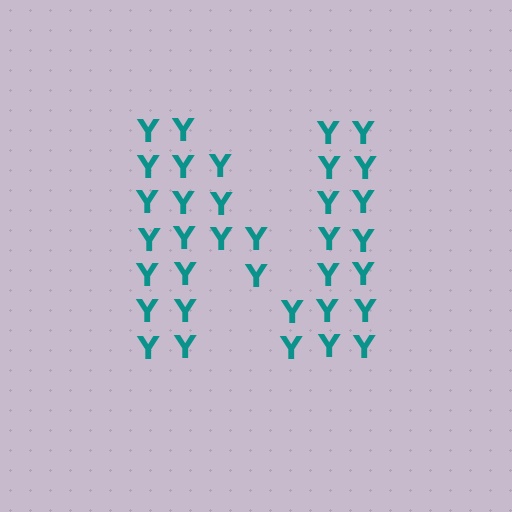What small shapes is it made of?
It is made of small letter Y's.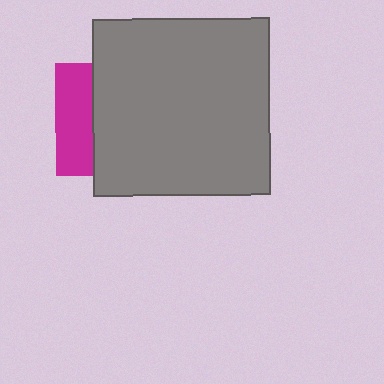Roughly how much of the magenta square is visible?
A small part of it is visible (roughly 33%).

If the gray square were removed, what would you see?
You would see the complete magenta square.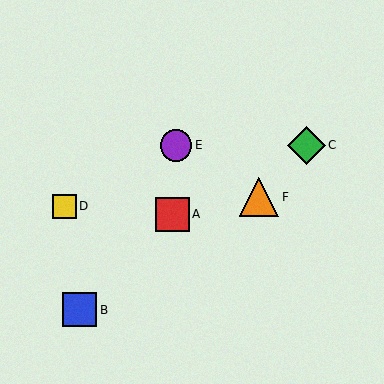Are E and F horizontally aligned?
No, E is at y≈145 and F is at y≈197.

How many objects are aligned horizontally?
2 objects (C, E) are aligned horizontally.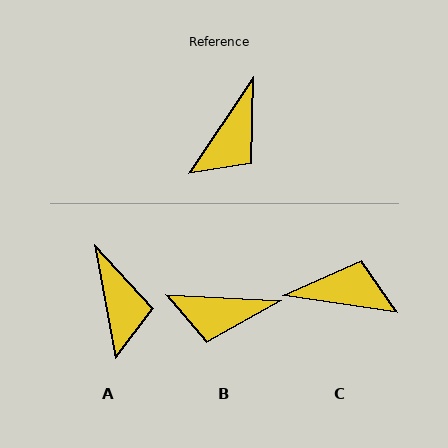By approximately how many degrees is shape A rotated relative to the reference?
Approximately 44 degrees counter-clockwise.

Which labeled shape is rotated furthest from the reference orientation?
C, about 115 degrees away.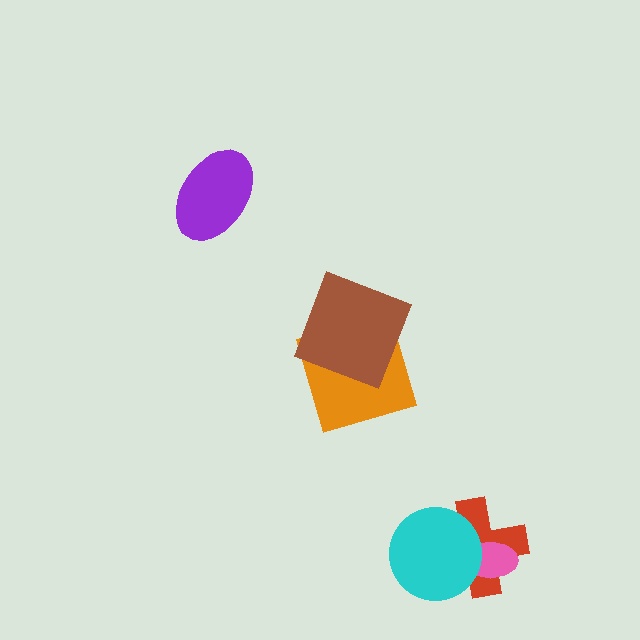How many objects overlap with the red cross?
2 objects overlap with the red cross.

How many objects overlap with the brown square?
1 object overlaps with the brown square.